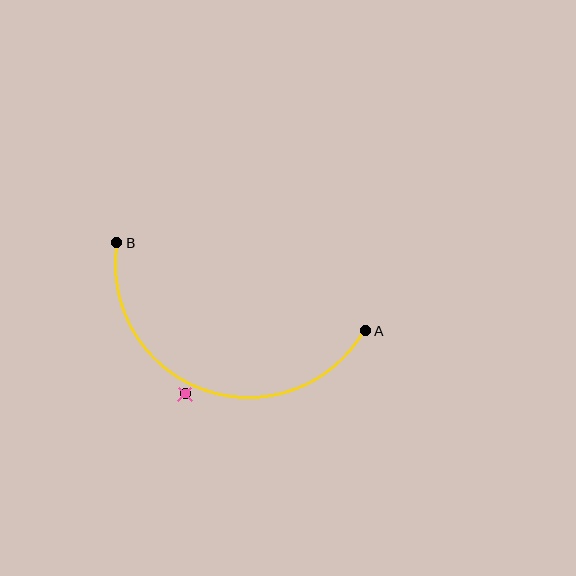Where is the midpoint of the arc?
The arc midpoint is the point on the curve farthest from the straight line joining A and B. It sits below that line.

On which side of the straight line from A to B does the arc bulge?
The arc bulges below the straight line connecting A and B.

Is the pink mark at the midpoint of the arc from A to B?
No — the pink mark does not lie on the arc at all. It sits slightly outside the curve.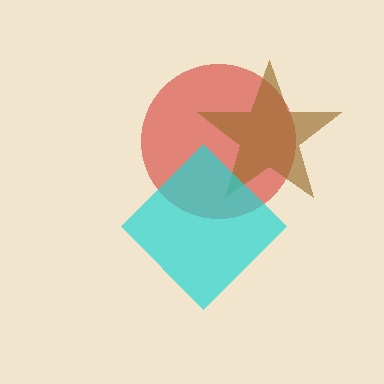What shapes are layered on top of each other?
The layered shapes are: a red circle, a brown star, a cyan diamond.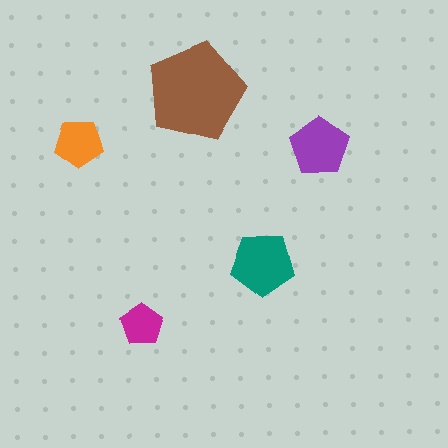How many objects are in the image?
There are 5 objects in the image.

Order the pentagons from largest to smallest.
the brown one, the teal one, the purple one, the orange one, the magenta one.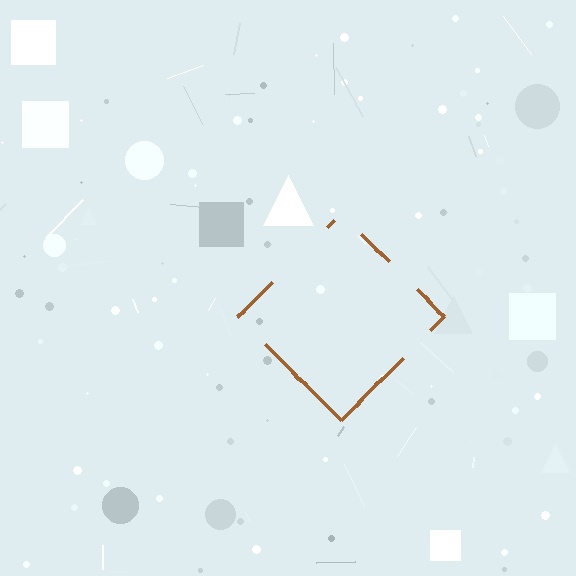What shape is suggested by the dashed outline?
The dashed outline suggests a diamond.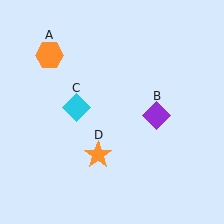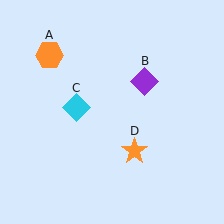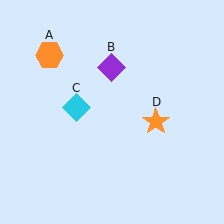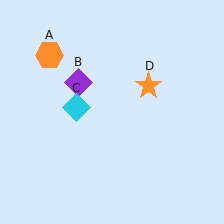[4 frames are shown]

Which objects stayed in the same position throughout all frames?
Orange hexagon (object A) and cyan diamond (object C) remained stationary.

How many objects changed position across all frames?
2 objects changed position: purple diamond (object B), orange star (object D).